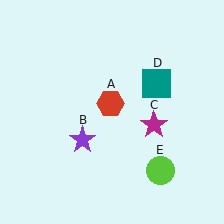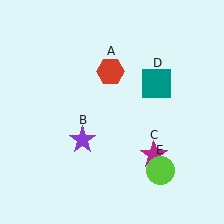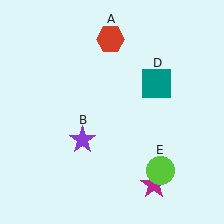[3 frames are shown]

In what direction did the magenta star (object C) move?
The magenta star (object C) moved down.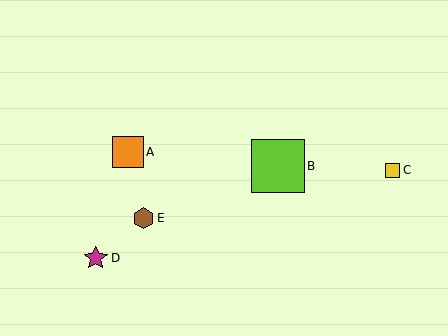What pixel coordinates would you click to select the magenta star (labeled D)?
Click at (96, 258) to select the magenta star D.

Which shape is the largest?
The lime square (labeled B) is the largest.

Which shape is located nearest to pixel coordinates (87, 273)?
The magenta star (labeled D) at (96, 258) is nearest to that location.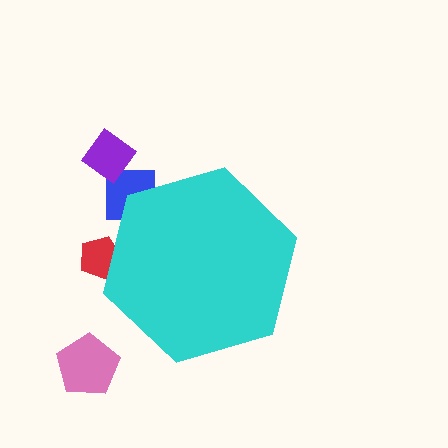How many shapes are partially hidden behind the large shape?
2 shapes are partially hidden.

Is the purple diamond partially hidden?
No, the purple diamond is fully visible.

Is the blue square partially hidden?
Yes, the blue square is partially hidden behind the cyan hexagon.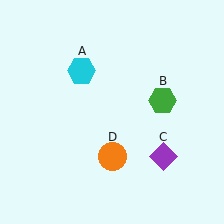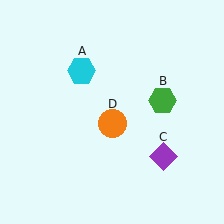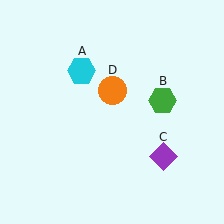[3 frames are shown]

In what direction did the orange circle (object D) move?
The orange circle (object D) moved up.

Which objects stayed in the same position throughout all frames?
Cyan hexagon (object A) and green hexagon (object B) and purple diamond (object C) remained stationary.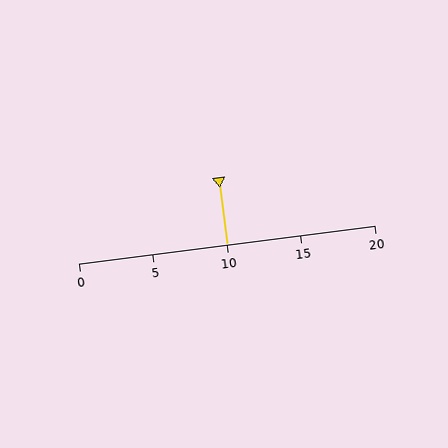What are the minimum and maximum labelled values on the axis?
The axis runs from 0 to 20.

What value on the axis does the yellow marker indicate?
The marker indicates approximately 10.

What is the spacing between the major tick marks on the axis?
The major ticks are spaced 5 apart.